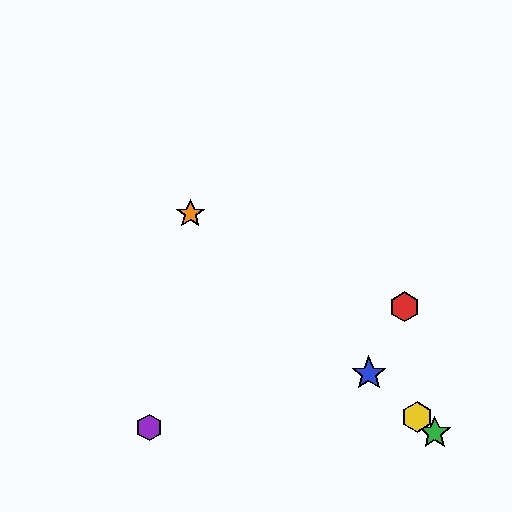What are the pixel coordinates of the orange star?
The orange star is at (190, 214).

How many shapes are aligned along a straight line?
4 shapes (the blue star, the green star, the yellow hexagon, the orange star) are aligned along a straight line.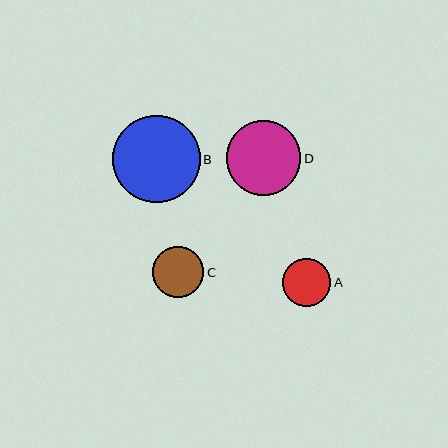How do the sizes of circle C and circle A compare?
Circle C and circle A are approximately the same size.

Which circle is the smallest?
Circle A is the smallest with a size of approximately 48 pixels.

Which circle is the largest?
Circle B is the largest with a size of approximately 88 pixels.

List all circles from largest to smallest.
From largest to smallest: B, D, C, A.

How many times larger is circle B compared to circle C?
Circle B is approximately 1.7 times the size of circle C.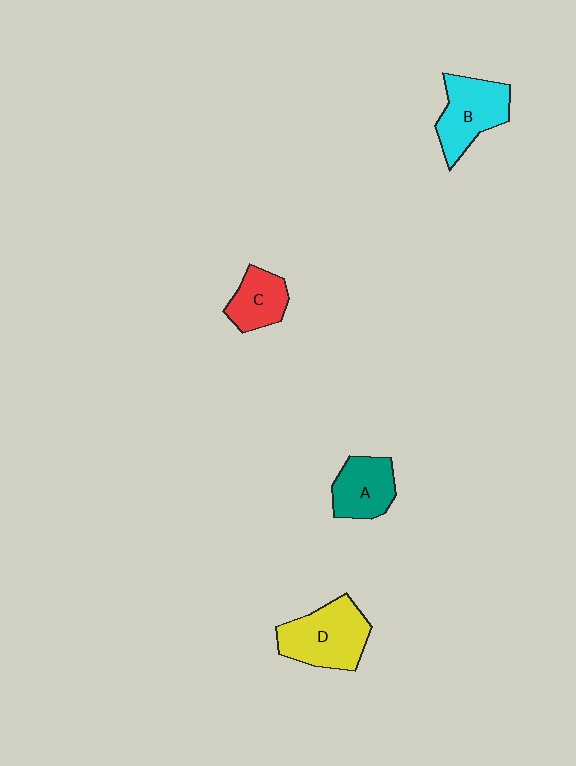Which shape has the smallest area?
Shape C (red).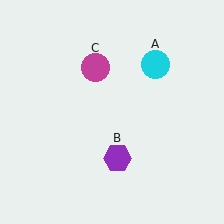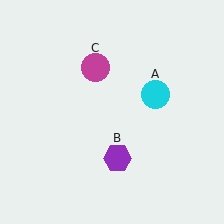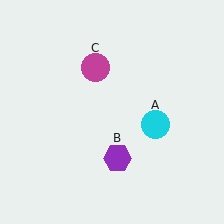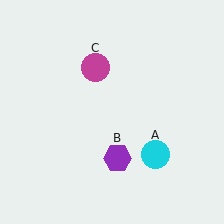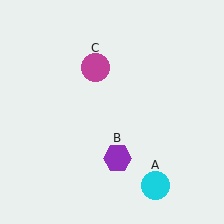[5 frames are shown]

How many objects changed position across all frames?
1 object changed position: cyan circle (object A).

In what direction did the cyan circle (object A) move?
The cyan circle (object A) moved down.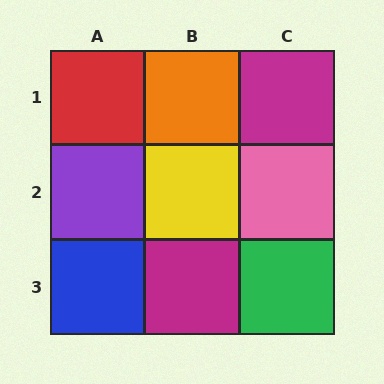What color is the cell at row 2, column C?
Pink.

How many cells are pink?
1 cell is pink.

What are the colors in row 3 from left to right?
Blue, magenta, green.